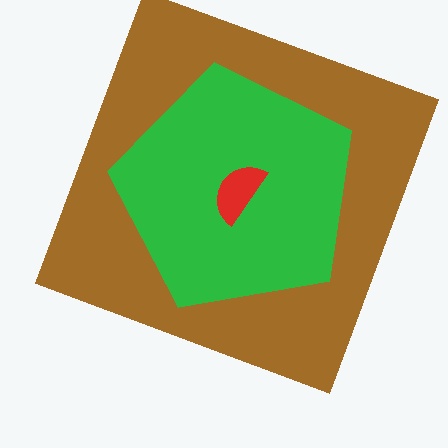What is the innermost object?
The red semicircle.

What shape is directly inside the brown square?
The green pentagon.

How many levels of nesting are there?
3.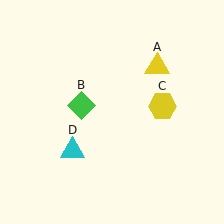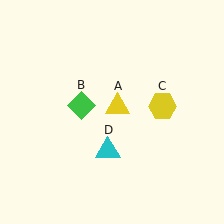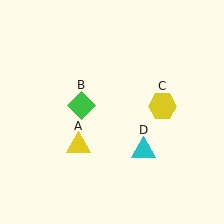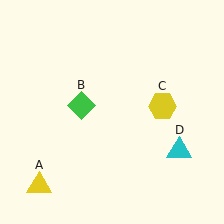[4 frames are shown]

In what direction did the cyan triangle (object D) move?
The cyan triangle (object D) moved right.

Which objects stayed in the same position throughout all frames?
Green diamond (object B) and yellow hexagon (object C) remained stationary.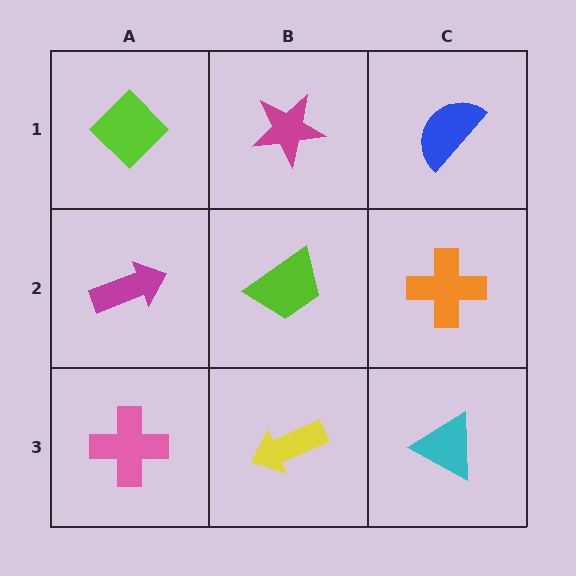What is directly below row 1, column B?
A lime trapezoid.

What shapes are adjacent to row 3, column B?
A lime trapezoid (row 2, column B), a pink cross (row 3, column A), a cyan triangle (row 3, column C).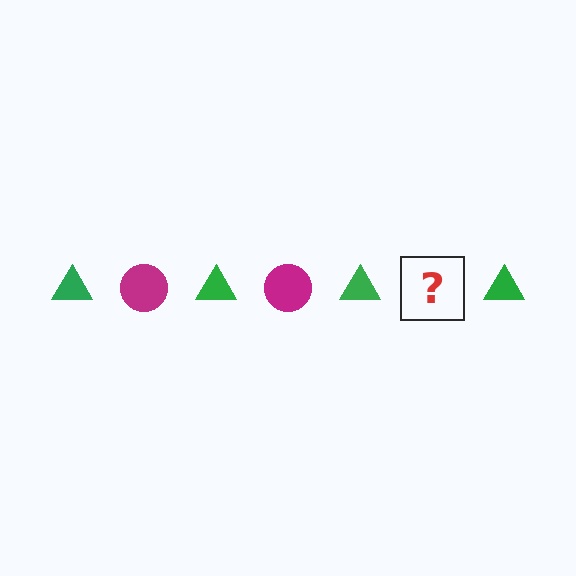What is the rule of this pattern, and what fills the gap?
The rule is that the pattern alternates between green triangle and magenta circle. The gap should be filled with a magenta circle.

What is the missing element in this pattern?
The missing element is a magenta circle.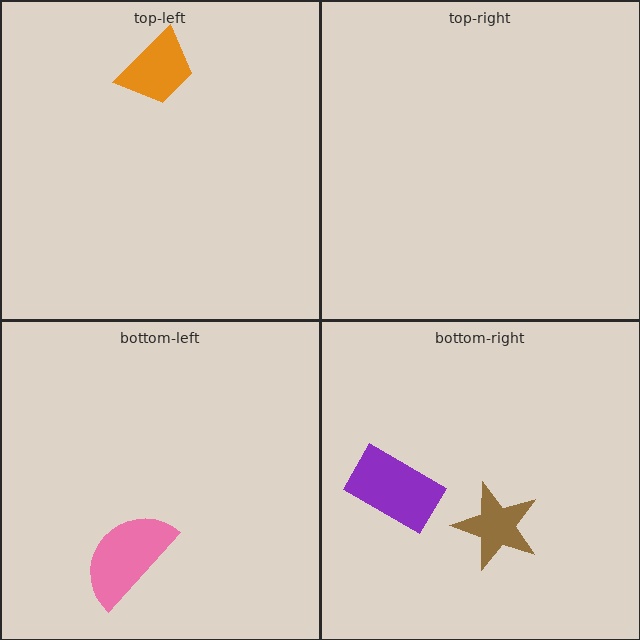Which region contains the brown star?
The bottom-right region.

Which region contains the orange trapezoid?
The top-left region.